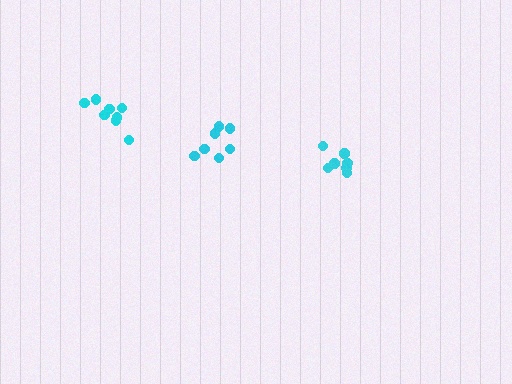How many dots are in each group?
Group 1: 7 dots, Group 2: 7 dots, Group 3: 8 dots (22 total).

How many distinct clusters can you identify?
There are 3 distinct clusters.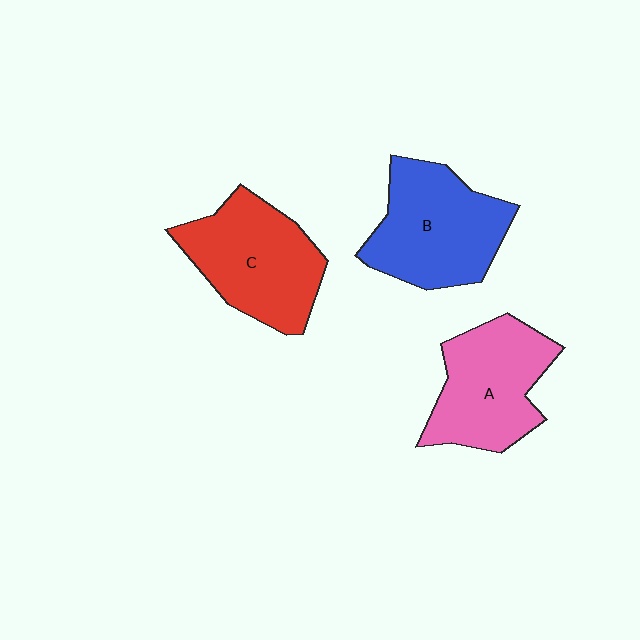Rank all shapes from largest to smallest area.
From largest to smallest: B (blue), C (red), A (pink).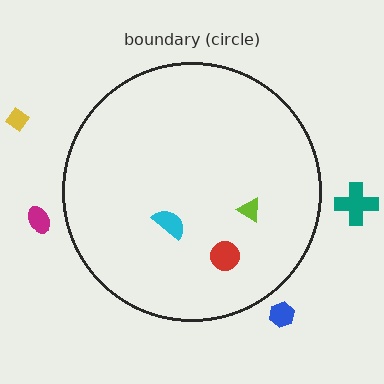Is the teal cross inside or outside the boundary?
Outside.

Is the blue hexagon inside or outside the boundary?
Outside.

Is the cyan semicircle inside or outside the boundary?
Inside.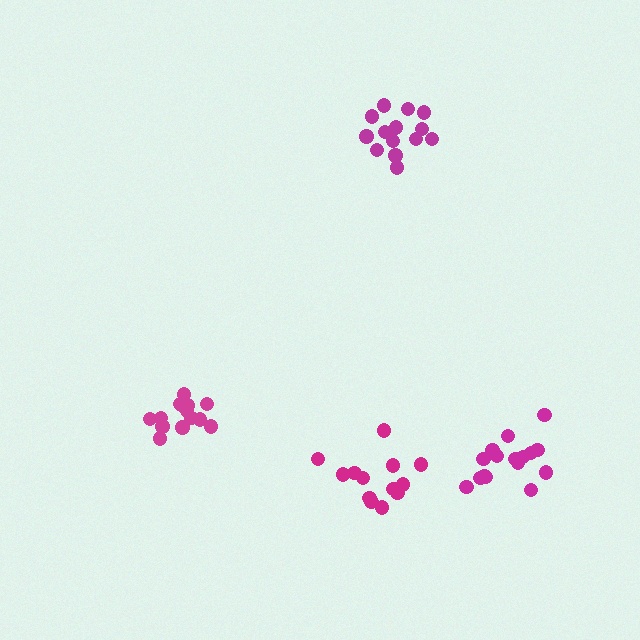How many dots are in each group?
Group 1: 16 dots, Group 2: 14 dots, Group 3: 14 dots, Group 4: 13 dots (57 total).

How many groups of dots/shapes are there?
There are 4 groups.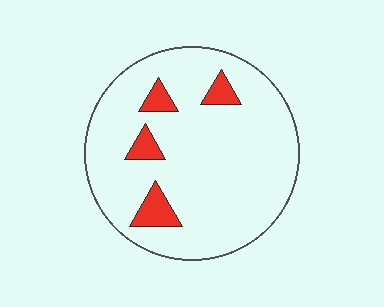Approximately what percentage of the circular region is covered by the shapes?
Approximately 10%.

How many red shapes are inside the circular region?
4.